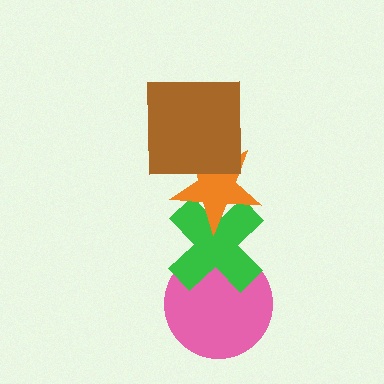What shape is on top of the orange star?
The brown square is on top of the orange star.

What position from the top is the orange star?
The orange star is 2nd from the top.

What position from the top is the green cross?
The green cross is 3rd from the top.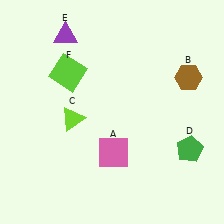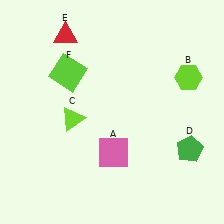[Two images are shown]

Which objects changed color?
B changed from brown to lime. E changed from purple to red.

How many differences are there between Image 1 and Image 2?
There are 2 differences between the two images.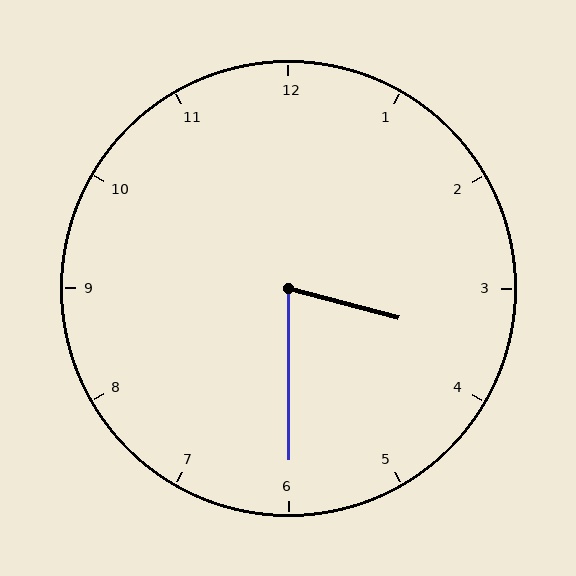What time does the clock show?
3:30.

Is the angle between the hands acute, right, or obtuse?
It is acute.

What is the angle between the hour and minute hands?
Approximately 75 degrees.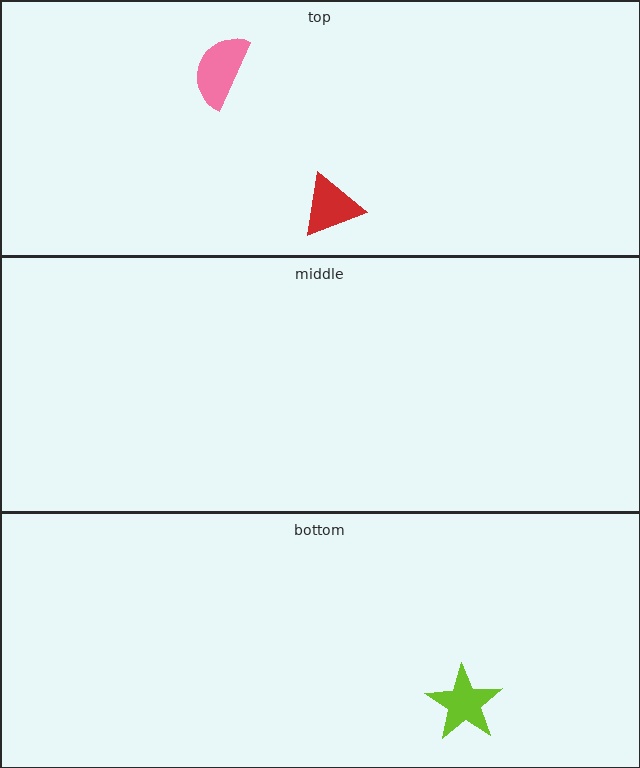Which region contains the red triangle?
The top region.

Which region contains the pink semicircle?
The top region.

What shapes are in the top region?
The pink semicircle, the red triangle.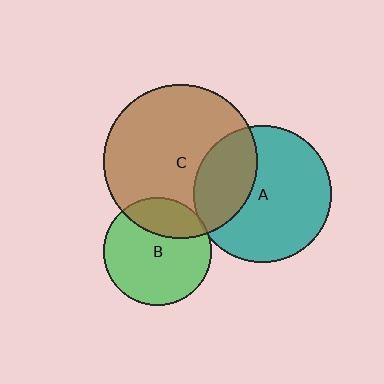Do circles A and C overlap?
Yes.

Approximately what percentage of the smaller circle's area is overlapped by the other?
Approximately 30%.